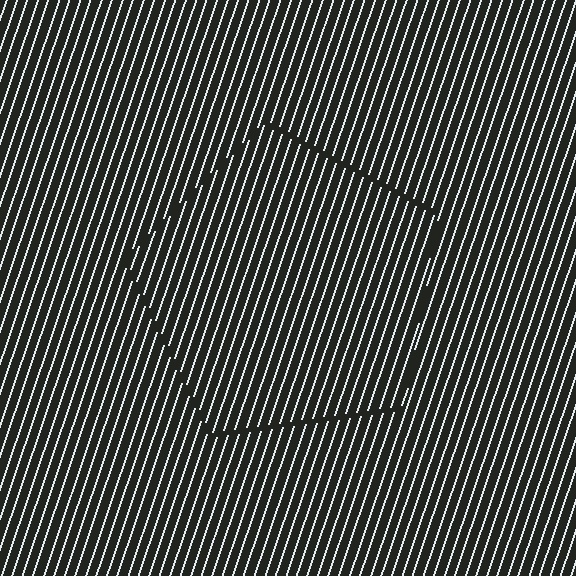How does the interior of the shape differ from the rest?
The interior of the shape contains the same grating, shifted by half a period — the contour is defined by the phase discontinuity where line-ends from the inner and outer gratings abut.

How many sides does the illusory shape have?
5 sides — the line-ends trace a pentagon.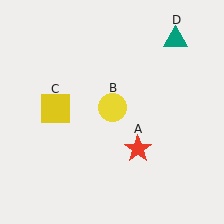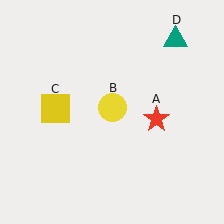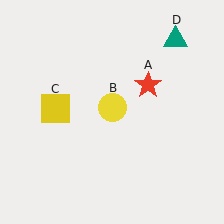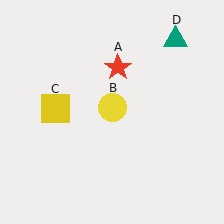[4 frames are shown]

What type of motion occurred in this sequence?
The red star (object A) rotated counterclockwise around the center of the scene.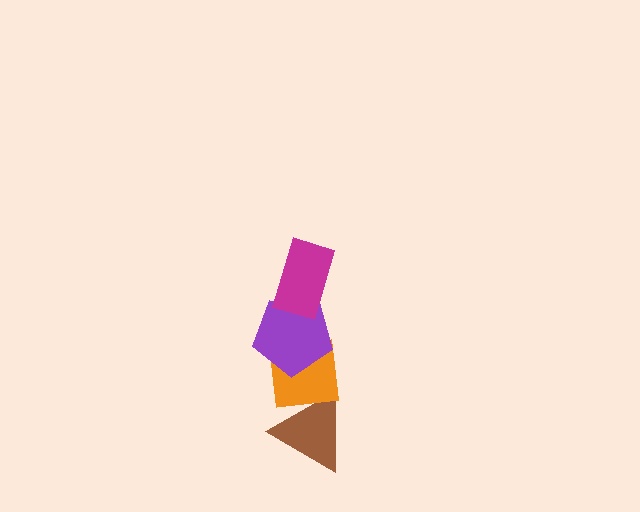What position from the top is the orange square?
The orange square is 3rd from the top.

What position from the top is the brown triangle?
The brown triangle is 4th from the top.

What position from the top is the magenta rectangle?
The magenta rectangle is 1st from the top.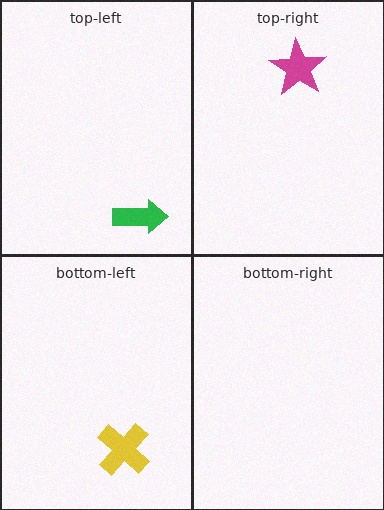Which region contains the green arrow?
The top-left region.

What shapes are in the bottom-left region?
The yellow cross.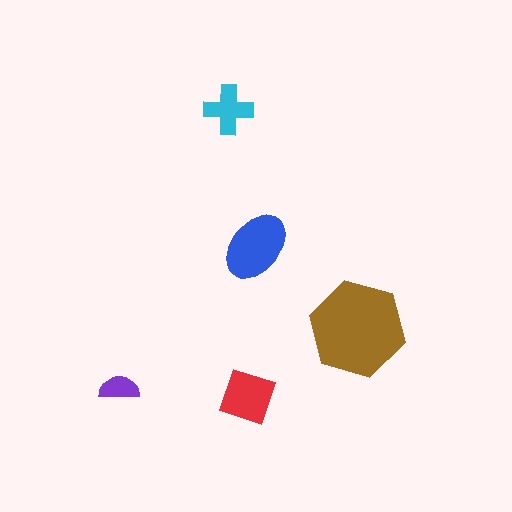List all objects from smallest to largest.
The purple semicircle, the cyan cross, the red diamond, the blue ellipse, the brown hexagon.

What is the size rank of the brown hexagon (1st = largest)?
1st.